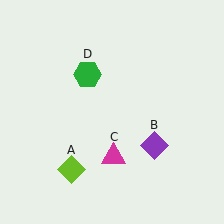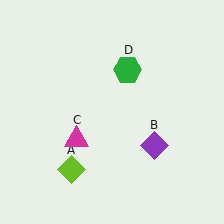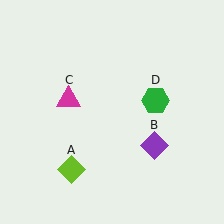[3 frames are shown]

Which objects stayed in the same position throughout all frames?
Lime diamond (object A) and purple diamond (object B) remained stationary.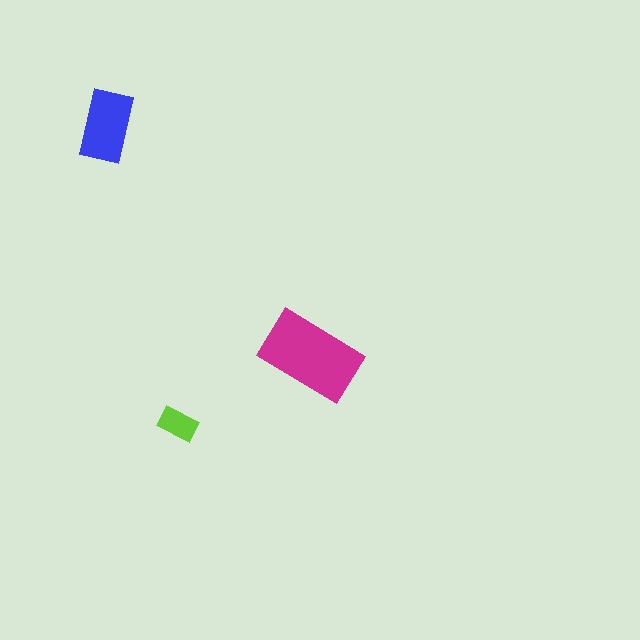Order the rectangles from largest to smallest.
the magenta one, the blue one, the lime one.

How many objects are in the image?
There are 3 objects in the image.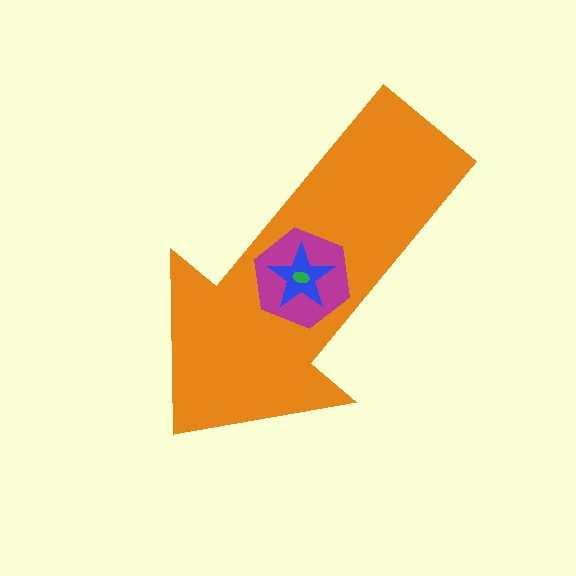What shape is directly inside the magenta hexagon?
The blue star.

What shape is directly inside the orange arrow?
The magenta hexagon.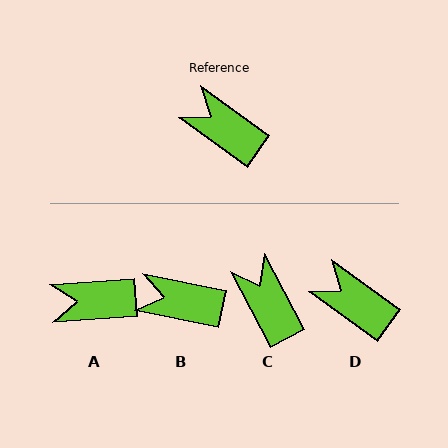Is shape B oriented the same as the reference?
No, it is off by about 24 degrees.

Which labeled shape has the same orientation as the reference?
D.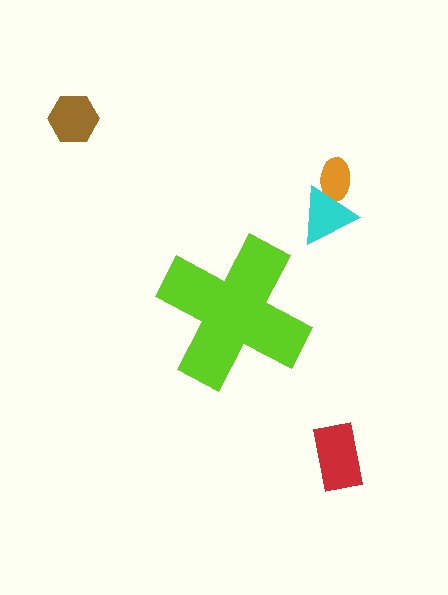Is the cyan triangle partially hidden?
No, the cyan triangle is fully visible.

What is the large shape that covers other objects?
A lime cross.